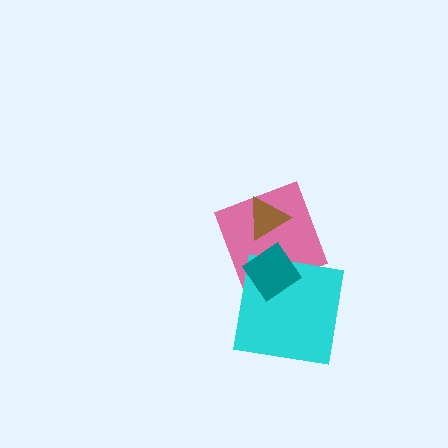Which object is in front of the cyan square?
The teal diamond is in front of the cyan square.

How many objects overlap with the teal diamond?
2 objects overlap with the teal diamond.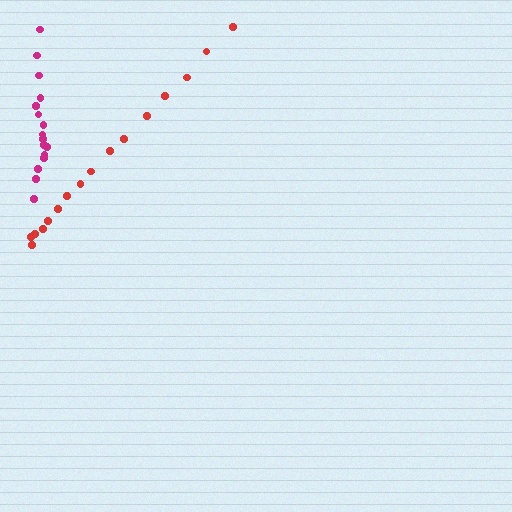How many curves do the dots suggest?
There are 2 distinct paths.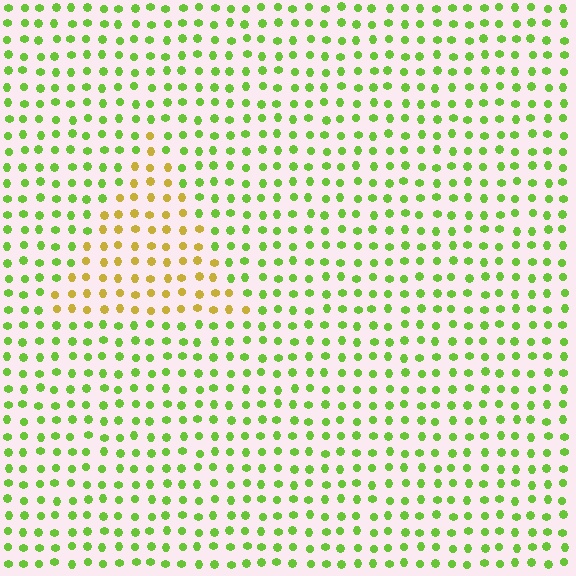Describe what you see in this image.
The image is filled with small lime elements in a uniform arrangement. A triangle-shaped region is visible where the elements are tinted to a slightly different hue, forming a subtle color boundary.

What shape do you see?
I see a triangle.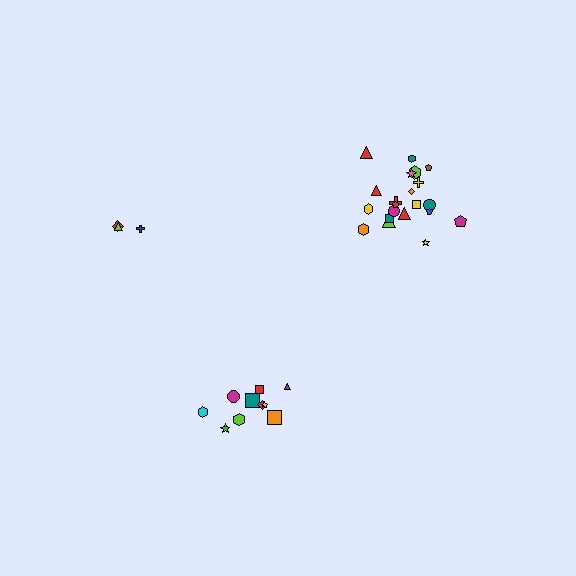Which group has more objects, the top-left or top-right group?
The top-right group.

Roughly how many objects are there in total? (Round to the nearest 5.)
Roughly 35 objects in total.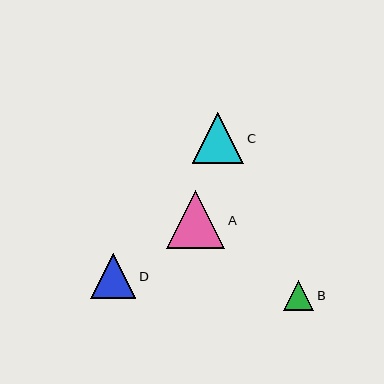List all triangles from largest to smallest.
From largest to smallest: A, C, D, B.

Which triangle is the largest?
Triangle A is the largest with a size of approximately 58 pixels.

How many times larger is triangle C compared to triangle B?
Triangle C is approximately 1.7 times the size of triangle B.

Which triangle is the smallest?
Triangle B is the smallest with a size of approximately 30 pixels.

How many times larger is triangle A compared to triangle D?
Triangle A is approximately 1.3 times the size of triangle D.